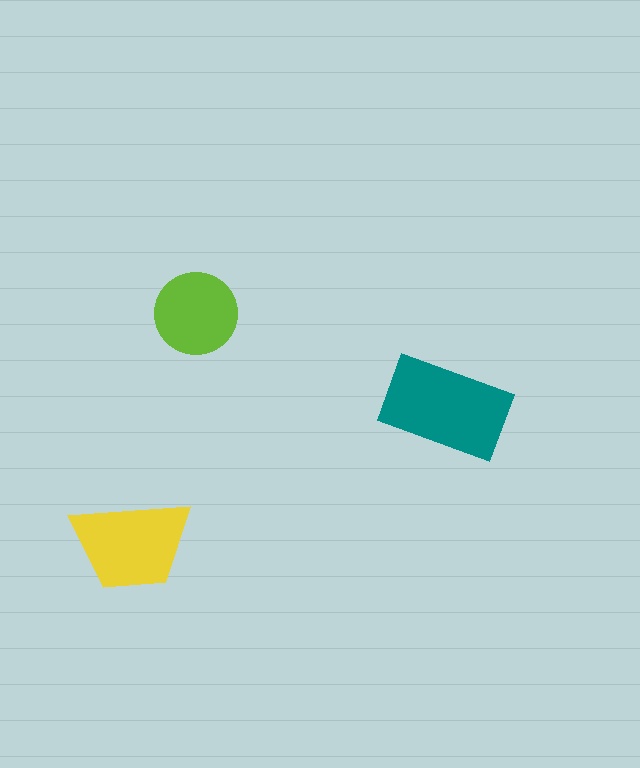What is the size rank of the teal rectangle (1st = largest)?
1st.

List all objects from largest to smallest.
The teal rectangle, the yellow trapezoid, the lime circle.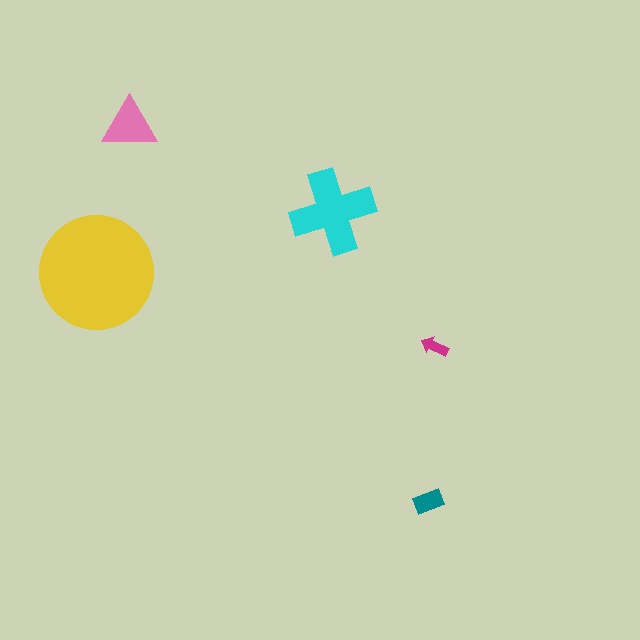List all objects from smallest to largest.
The magenta arrow, the teal rectangle, the pink triangle, the cyan cross, the yellow circle.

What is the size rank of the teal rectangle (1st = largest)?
4th.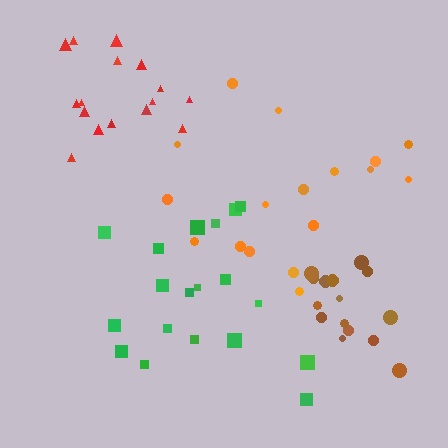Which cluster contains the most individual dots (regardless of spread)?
Green (19).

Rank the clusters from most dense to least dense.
brown, red, green, orange.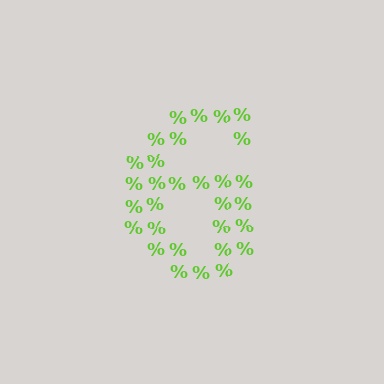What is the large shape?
The large shape is the digit 6.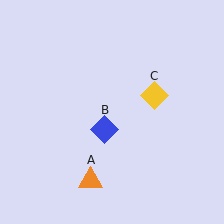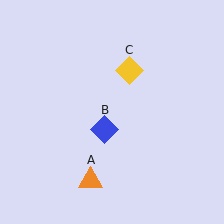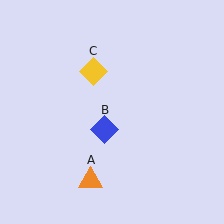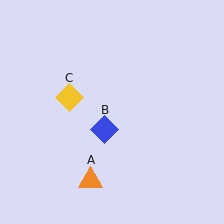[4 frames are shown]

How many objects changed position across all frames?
1 object changed position: yellow diamond (object C).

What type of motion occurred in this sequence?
The yellow diamond (object C) rotated counterclockwise around the center of the scene.